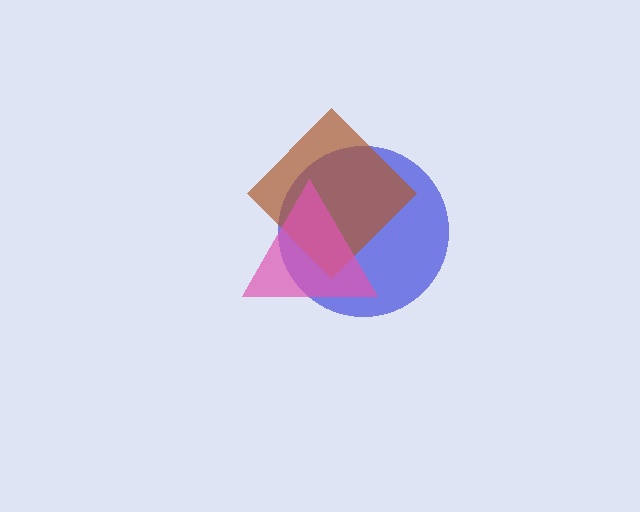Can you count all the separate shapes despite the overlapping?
Yes, there are 3 separate shapes.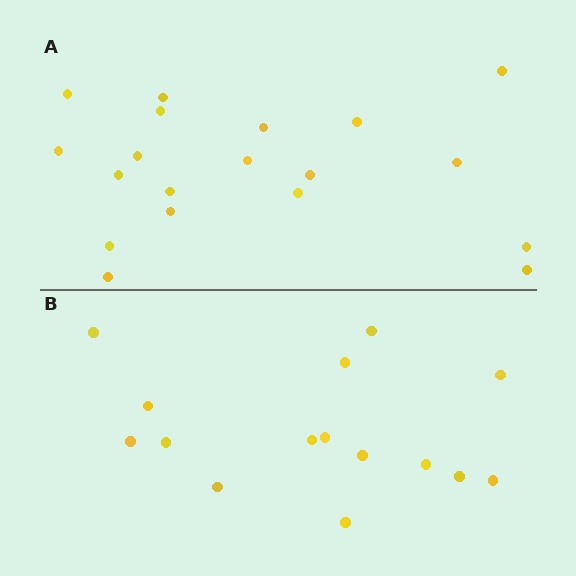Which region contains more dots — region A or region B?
Region A (the top region) has more dots.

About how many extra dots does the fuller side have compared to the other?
Region A has about 4 more dots than region B.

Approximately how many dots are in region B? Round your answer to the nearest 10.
About 20 dots. (The exact count is 15, which rounds to 20.)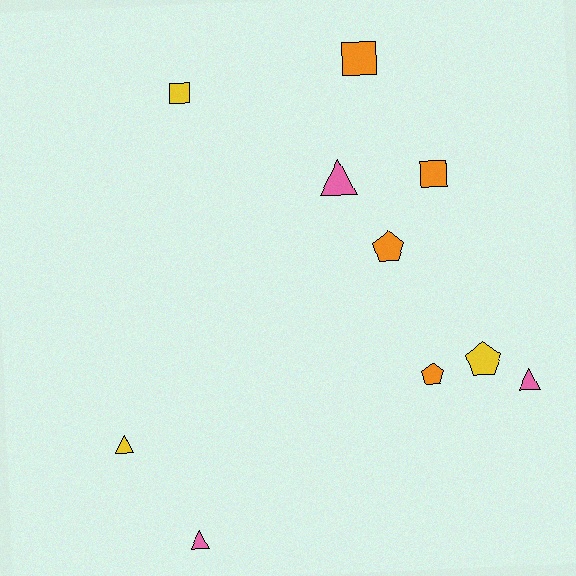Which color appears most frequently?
Orange, with 4 objects.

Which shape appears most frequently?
Triangle, with 4 objects.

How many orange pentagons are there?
There are 2 orange pentagons.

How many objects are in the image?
There are 10 objects.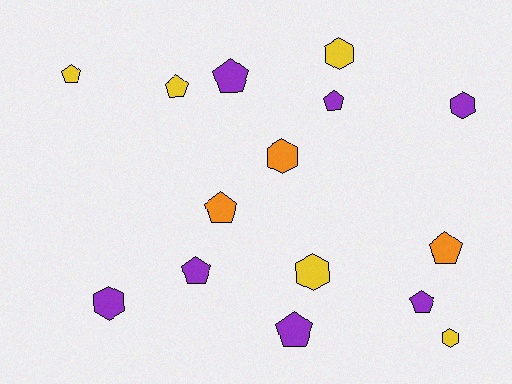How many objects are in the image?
There are 15 objects.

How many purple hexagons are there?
There are 2 purple hexagons.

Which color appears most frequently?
Purple, with 7 objects.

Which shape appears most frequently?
Pentagon, with 9 objects.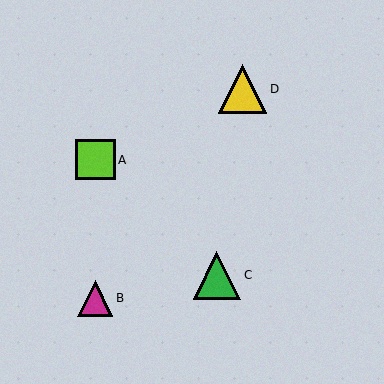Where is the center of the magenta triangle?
The center of the magenta triangle is at (95, 298).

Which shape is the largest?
The yellow triangle (labeled D) is the largest.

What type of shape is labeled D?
Shape D is a yellow triangle.